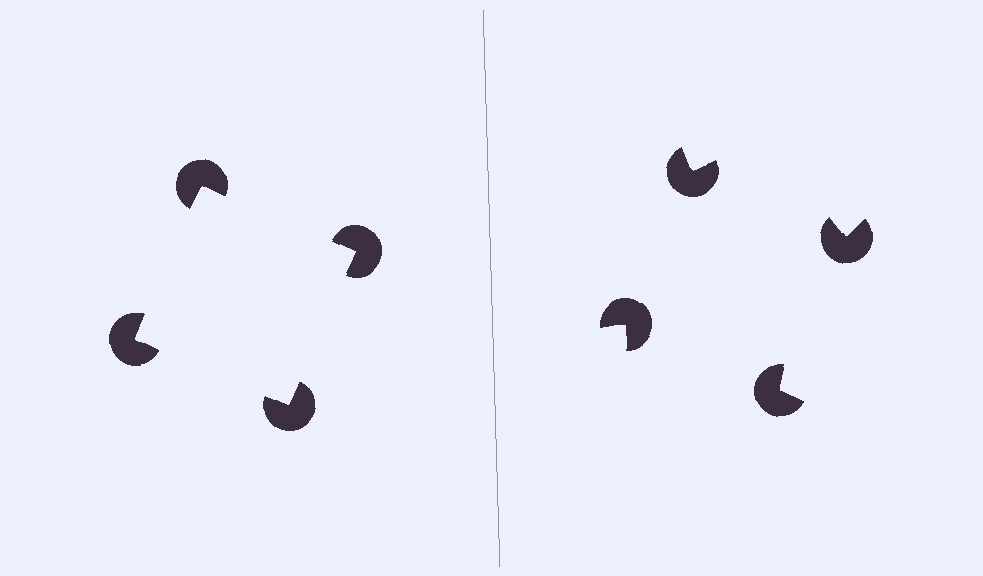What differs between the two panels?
The pac-man discs are positioned identically on both sides; only the wedge orientations differ. On the left they align to a square; on the right they are misaligned.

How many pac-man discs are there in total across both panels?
8 — 4 on each side.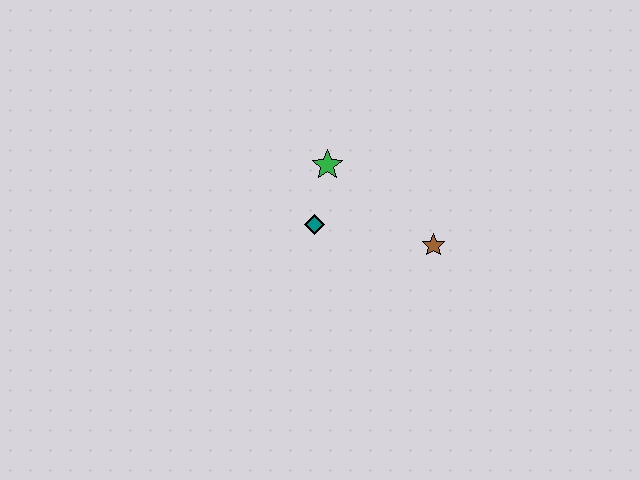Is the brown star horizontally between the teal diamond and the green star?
No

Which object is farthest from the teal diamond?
The brown star is farthest from the teal diamond.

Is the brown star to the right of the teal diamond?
Yes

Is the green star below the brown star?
No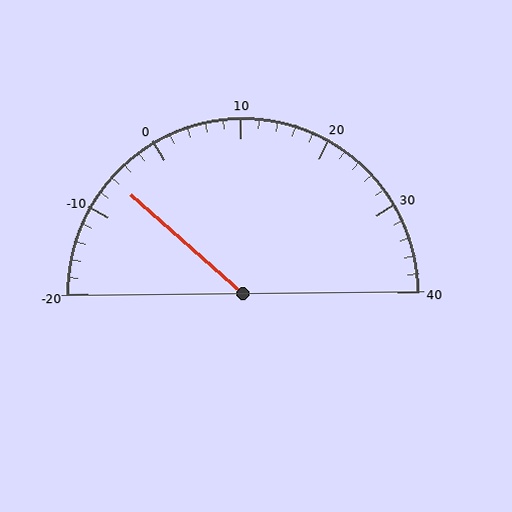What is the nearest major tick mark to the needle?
The nearest major tick mark is -10.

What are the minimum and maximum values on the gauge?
The gauge ranges from -20 to 40.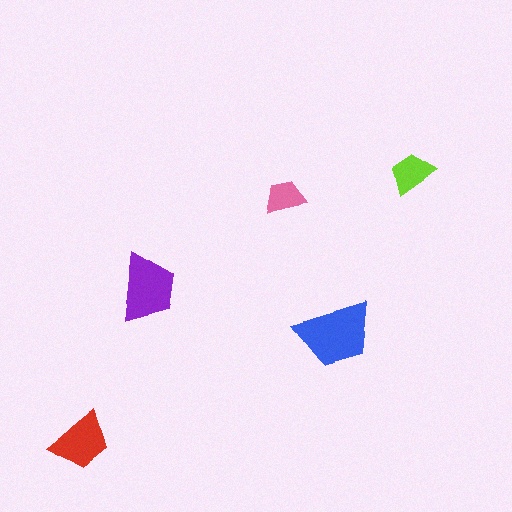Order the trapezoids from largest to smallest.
the blue one, the purple one, the red one, the lime one, the pink one.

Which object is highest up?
The lime trapezoid is topmost.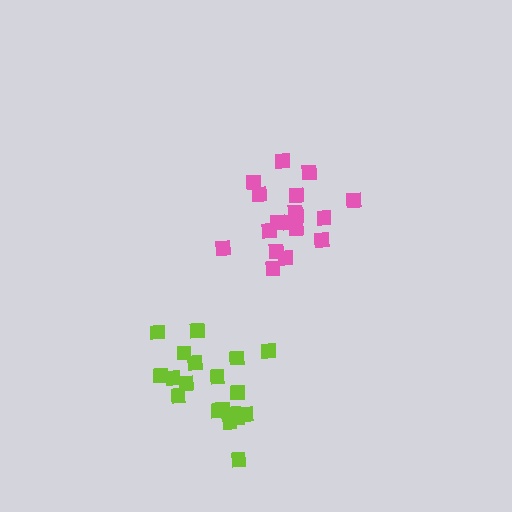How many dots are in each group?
Group 1: 20 dots, Group 2: 18 dots (38 total).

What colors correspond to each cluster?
The clusters are colored: lime, pink.